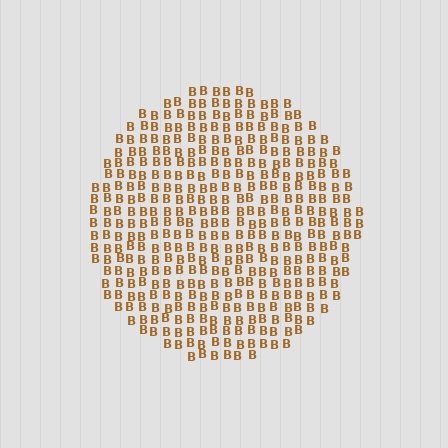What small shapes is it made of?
It is made of small letter B's.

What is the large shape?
The large shape is a circle.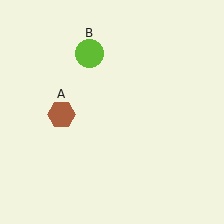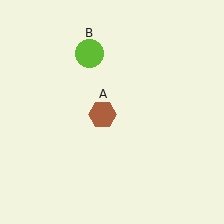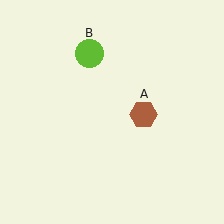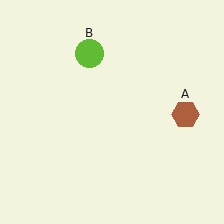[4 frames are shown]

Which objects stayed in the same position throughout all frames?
Lime circle (object B) remained stationary.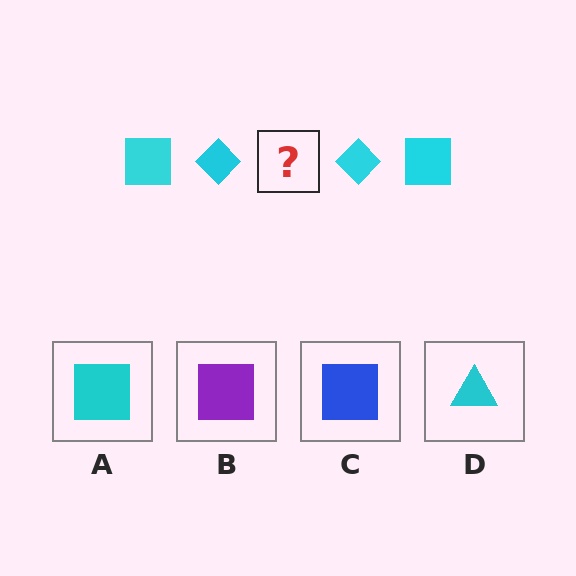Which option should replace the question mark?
Option A.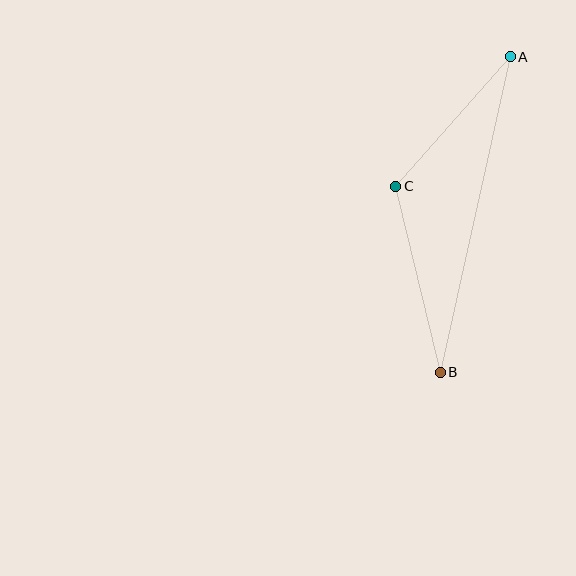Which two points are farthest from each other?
Points A and B are farthest from each other.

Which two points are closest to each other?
Points A and C are closest to each other.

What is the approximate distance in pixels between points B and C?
The distance between B and C is approximately 191 pixels.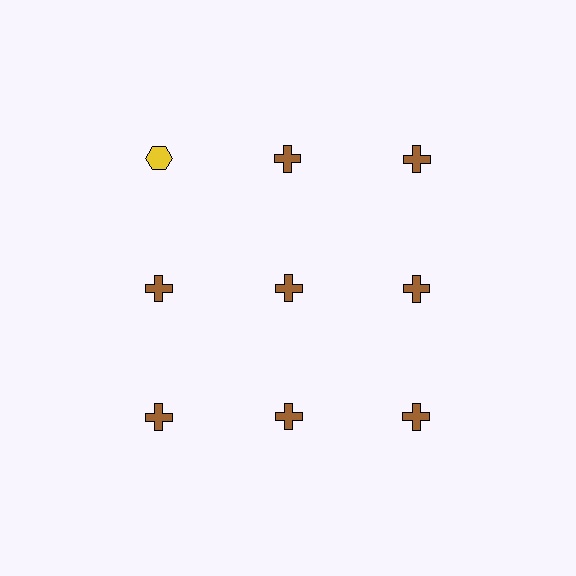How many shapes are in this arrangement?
There are 9 shapes arranged in a grid pattern.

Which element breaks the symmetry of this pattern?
The yellow hexagon in the top row, leftmost column breaks the symmetry. All other shapes are brown crosses.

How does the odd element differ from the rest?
It differs in both color (yellow instead of brown) and shape (hexagon instead of cross).